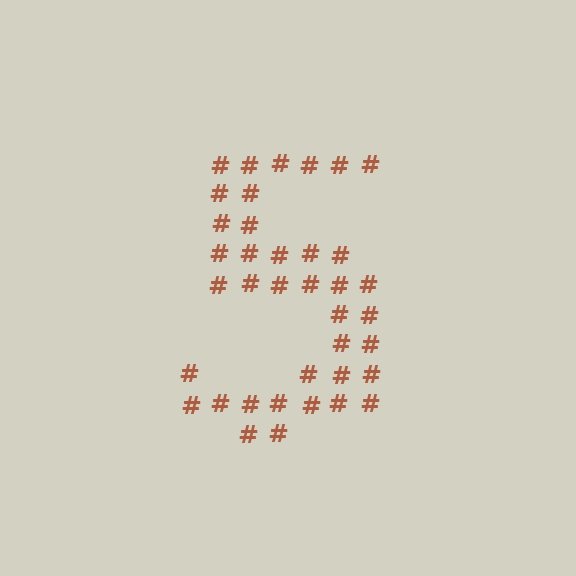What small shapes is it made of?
It is made of small hash symbols.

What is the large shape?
The large shape is the digit 5.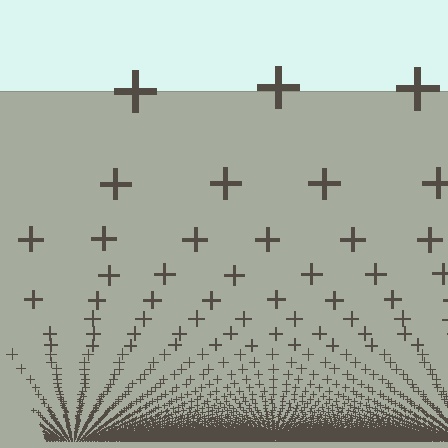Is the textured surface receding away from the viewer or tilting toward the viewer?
The surface appears to tilt toward the viewer. Texture elements get larger and sparser toward the top.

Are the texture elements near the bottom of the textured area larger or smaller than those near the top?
Smaller. The gradient is inverted — elements near the bottom are smaller and denser.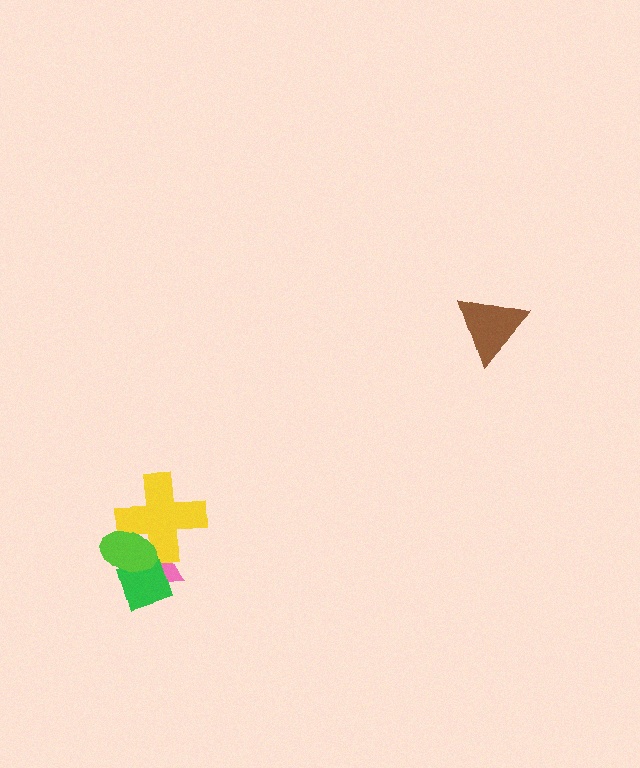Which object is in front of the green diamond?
The lime ellipse is in front of the green diamond.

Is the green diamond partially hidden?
Yes, it is partially covered by another shape.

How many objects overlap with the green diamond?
3 objects overlap with the green diamond.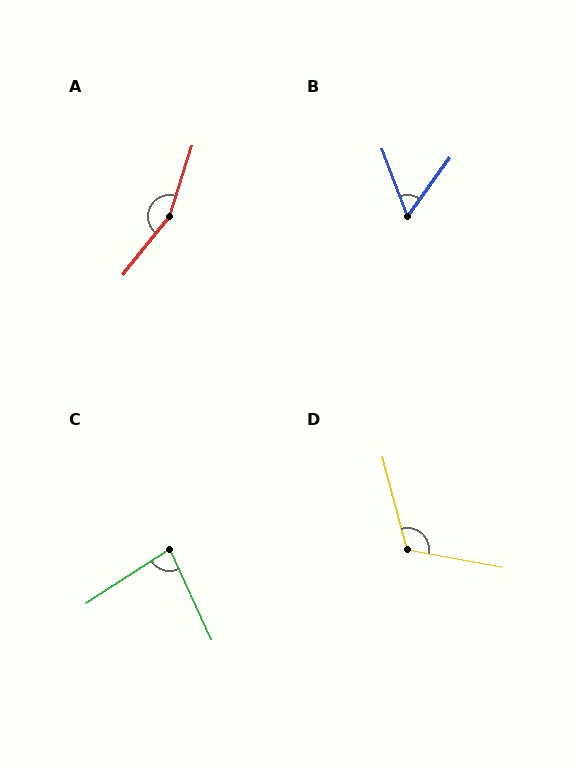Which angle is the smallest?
B, at approximately 56 degrees.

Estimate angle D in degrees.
Approximately 115 degrees.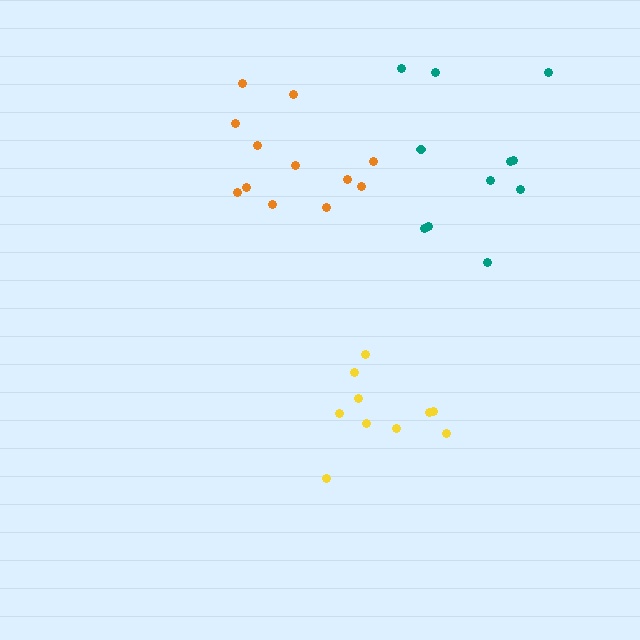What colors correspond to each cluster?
The clusters are colored: yellow, orange, teal.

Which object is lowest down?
The yellow cluster is bottommost.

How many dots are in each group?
Group 1: 10 dots, Group 2: 12 dots, Group 3: 11 dots (33 total).